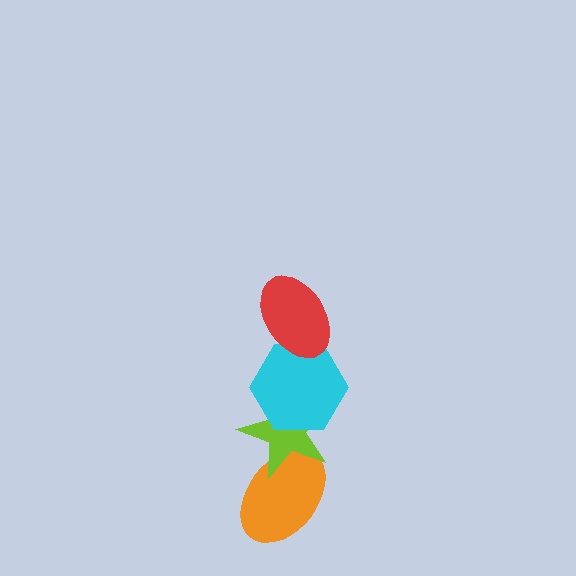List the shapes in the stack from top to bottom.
From top to bottom: the red ellipse, the cyan hexagon, the lime star, the orange ellipse.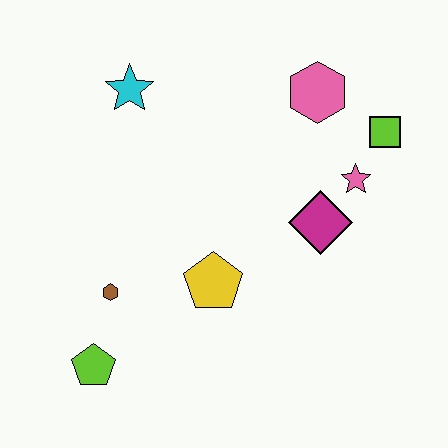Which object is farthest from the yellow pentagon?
The lime square is farthest from the yellow pentagon.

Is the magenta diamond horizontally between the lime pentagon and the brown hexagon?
No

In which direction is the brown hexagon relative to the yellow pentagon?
The brown hexagon is to the left of the yellow pentagon.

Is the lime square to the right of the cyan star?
Yes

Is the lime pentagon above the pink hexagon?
No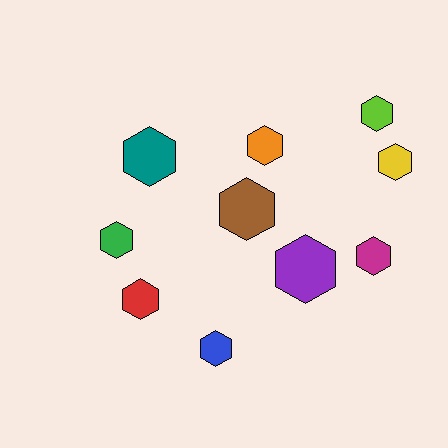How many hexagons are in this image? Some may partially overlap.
There are 10 hexagons.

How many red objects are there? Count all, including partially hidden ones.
There is 1 red object.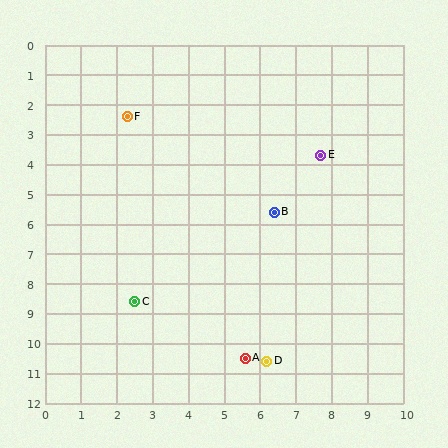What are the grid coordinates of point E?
Point E is at approximately (7.7, 3.7).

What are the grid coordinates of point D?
Point D is at approximately (6.2, 10.6).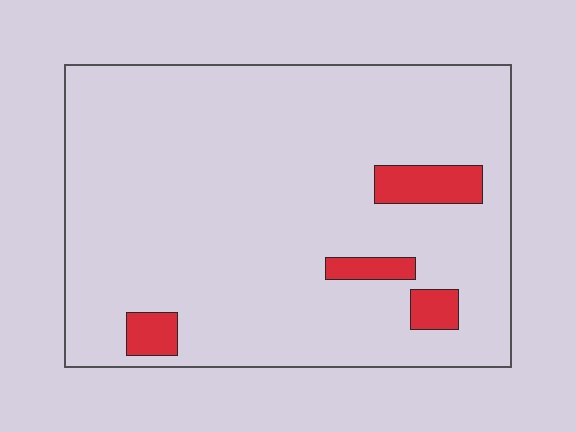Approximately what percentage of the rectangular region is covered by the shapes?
Approximately 10%.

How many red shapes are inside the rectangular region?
4.